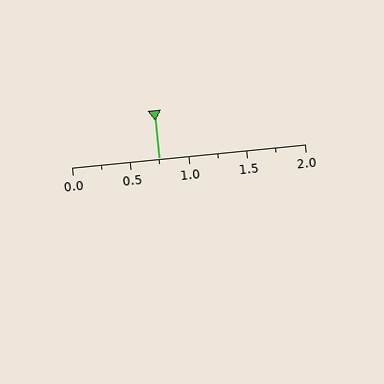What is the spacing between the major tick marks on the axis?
The major ticks are spaced 0.5 apart.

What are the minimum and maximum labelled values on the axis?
The axis runs from 0.0 to 2.0.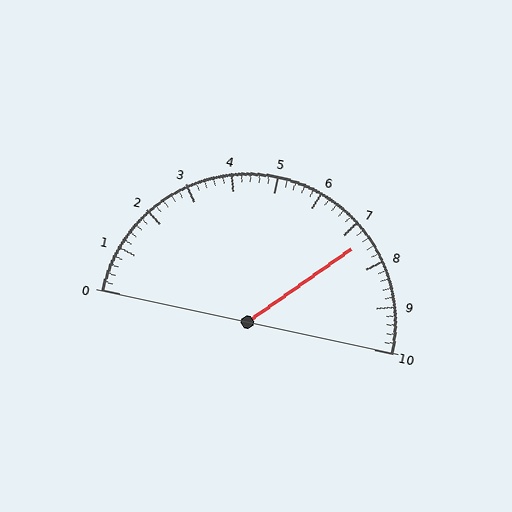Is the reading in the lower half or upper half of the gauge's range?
The reading is in the upper half of the range (0 to 10).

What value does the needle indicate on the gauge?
The needle indicates approximately 7.4.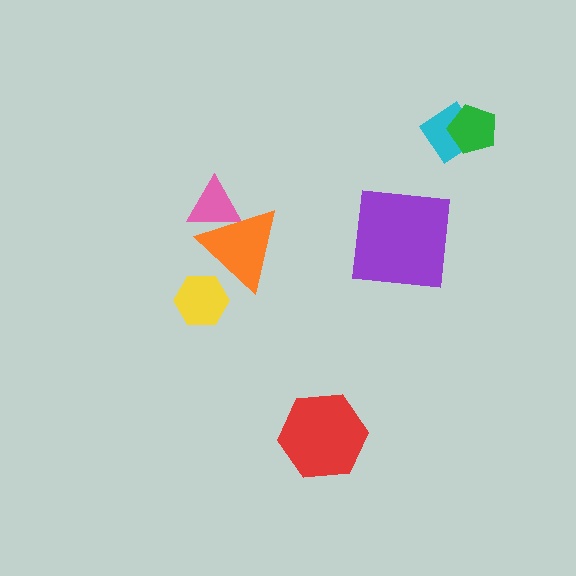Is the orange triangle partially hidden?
No, no other shape covers it.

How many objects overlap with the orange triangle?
2 objects overlap with the orange triangle.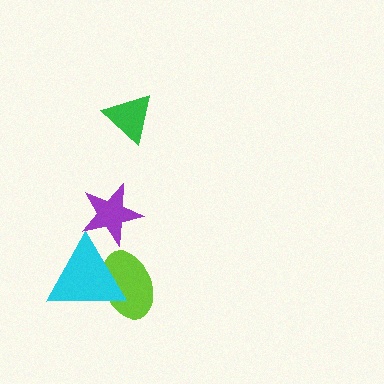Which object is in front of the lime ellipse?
The cyan triangle is in front of the lime ellipse.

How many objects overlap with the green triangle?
0 objects overlap with the green triangle.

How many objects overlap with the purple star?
1 object overlaps with the purple star.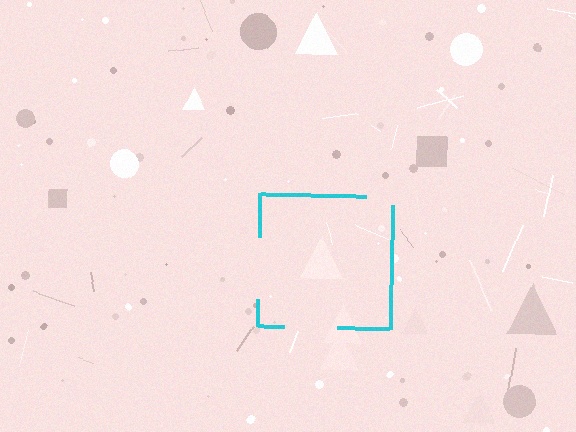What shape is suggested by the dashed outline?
The dashed outline suggests a square.